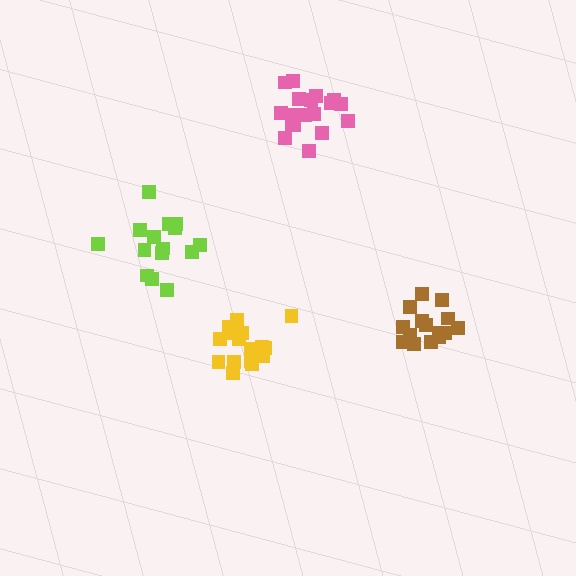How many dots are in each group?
Group 1: 18 dots, Group 2: 16 dots, Group 3: 15 dots, Group 4: 15 dots (64 total).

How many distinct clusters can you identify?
There are 4 distinct clusters.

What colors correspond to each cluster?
The clusters are colored: pink, yellow, brown, lime.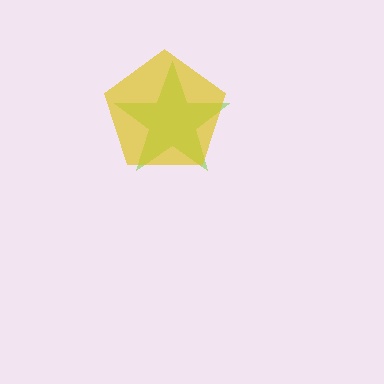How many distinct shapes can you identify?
There are 2 distinct shapes: a lime star, a yellow pentagon.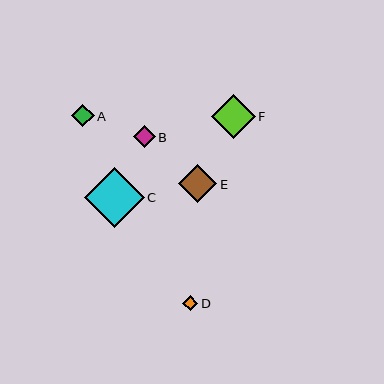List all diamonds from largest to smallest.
From largest to smallest: C, F, E, B, A, D.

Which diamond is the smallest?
Diamond D is the smallest with a size of approximately 15 pixels.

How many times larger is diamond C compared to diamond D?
Diamond C is approximately 3.9 times the size of diamond D.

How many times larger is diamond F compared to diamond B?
Diamond F is approximately 2.0 times the size of diamond B.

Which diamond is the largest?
Diamond C is the largest with a size of approximately 59 pixels.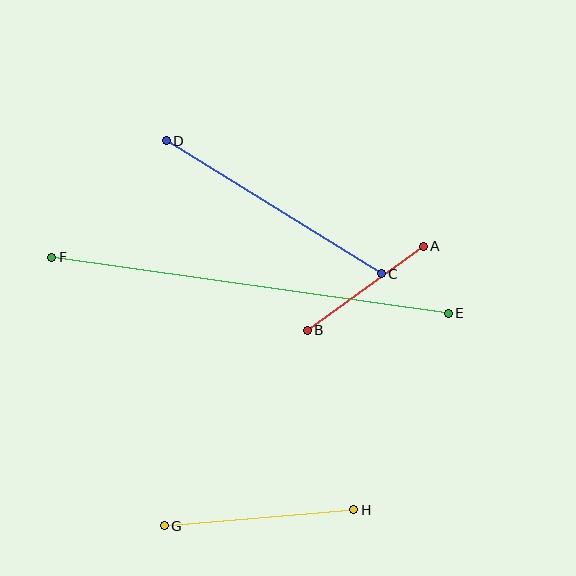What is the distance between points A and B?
The distance is approximately 143 pixels.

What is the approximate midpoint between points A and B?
The midpoint is at approximately (365, 288) pixels.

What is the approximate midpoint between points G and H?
The midpoint is at approximately (259, 518) pixels.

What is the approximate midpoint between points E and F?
The midpoint is at approximately (250, 285) pixels.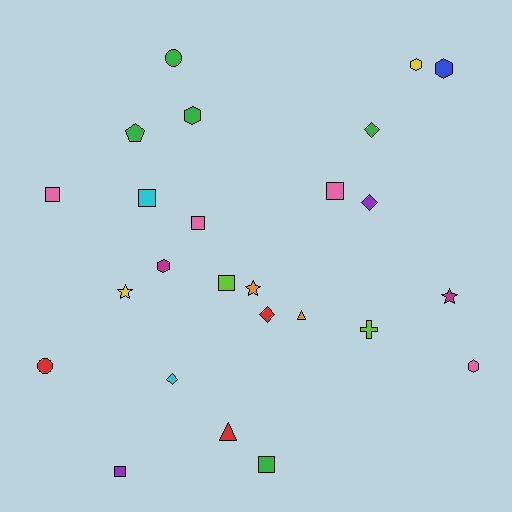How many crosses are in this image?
There is 1 cross.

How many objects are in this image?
There are 25 objects.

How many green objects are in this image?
There are 5 green objects.